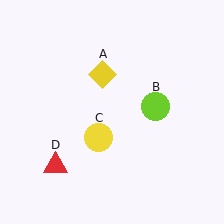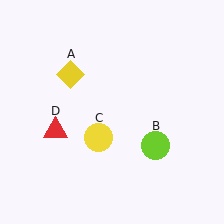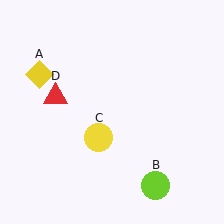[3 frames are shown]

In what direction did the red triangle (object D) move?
The red triangle (object D) moved up.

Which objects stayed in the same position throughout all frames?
Yellow circle (object C) remained stationary.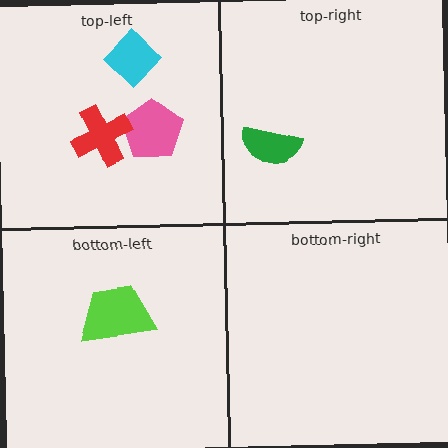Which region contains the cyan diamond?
The top-left region.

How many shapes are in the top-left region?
3.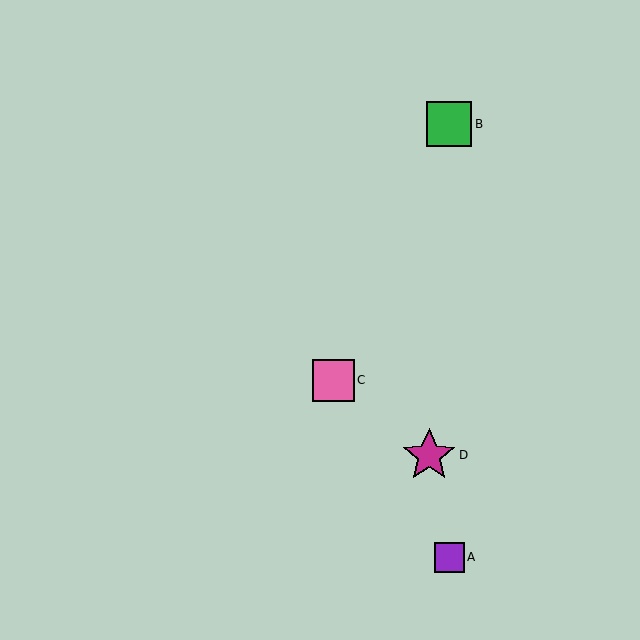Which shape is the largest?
The magenta star (labeled D) is the largest.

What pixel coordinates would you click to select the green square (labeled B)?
Click at (449, 124) to select the green square B.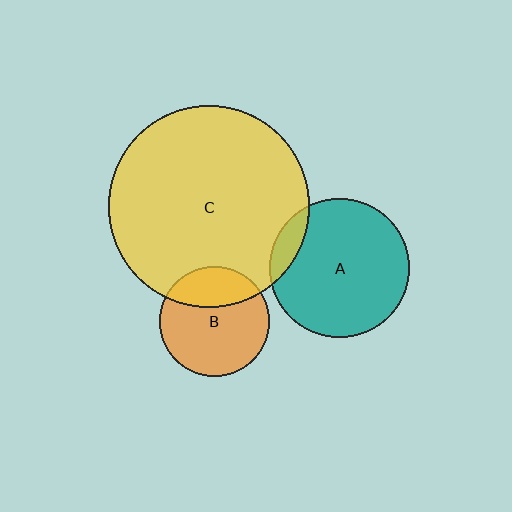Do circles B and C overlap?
Yes.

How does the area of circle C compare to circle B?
Approximately 3.3 times.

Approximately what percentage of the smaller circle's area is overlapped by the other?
Approximately 30%.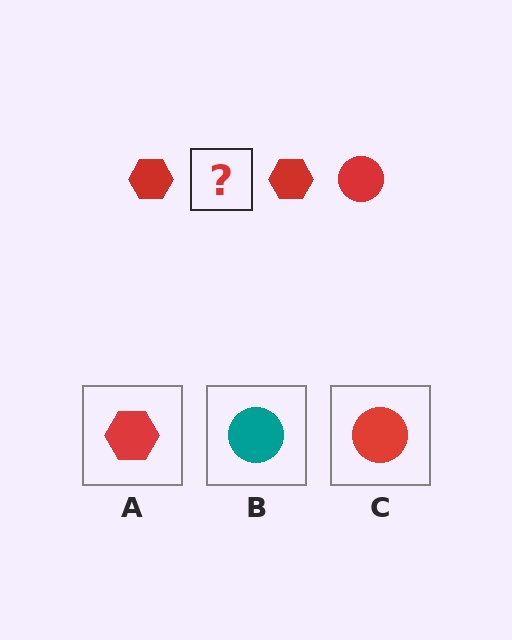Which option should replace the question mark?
Option C.